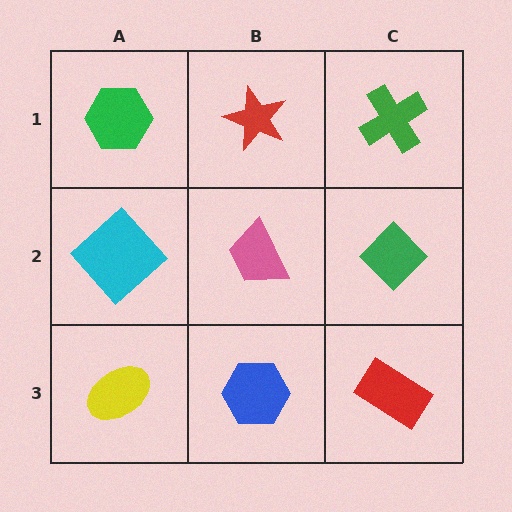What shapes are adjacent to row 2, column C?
A green cross (row 1, column C), a red rectangle (row 3, column C), a pink trapezoid (row 2, column B).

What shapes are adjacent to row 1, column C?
A green diamond (row 2, column C), a red star (row 1, column B).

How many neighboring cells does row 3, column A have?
2.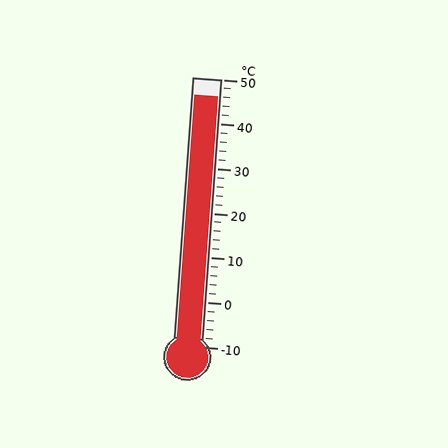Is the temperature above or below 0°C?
The temperature is above 0°C.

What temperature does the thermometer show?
The thermometer shows approximately 46°C.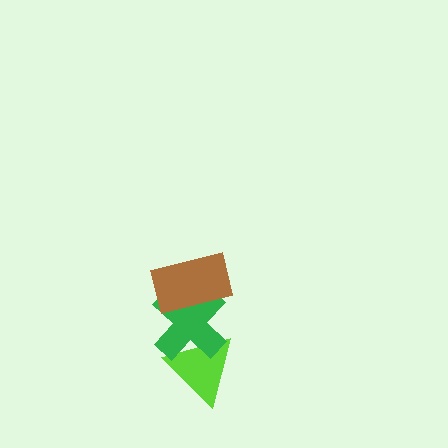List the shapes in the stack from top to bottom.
From top to bottom: the brown rectangle, the green cross, the lime triangle.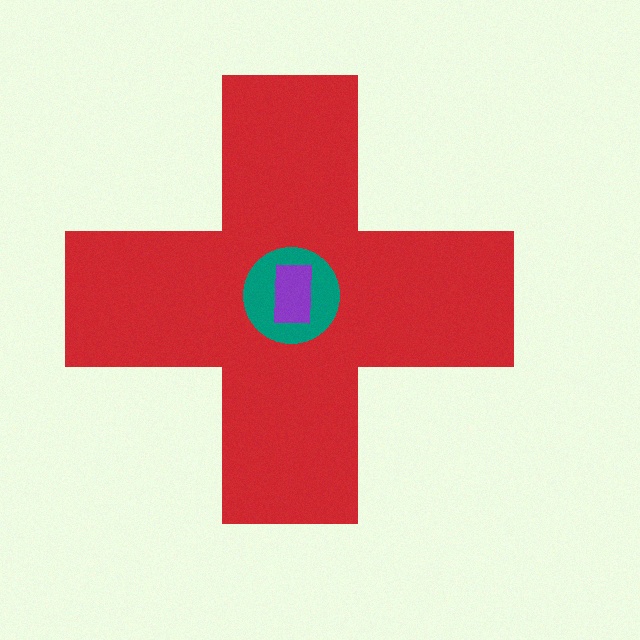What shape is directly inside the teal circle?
The purple rectangle.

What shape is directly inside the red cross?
The teal circle.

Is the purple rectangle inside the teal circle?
Yes.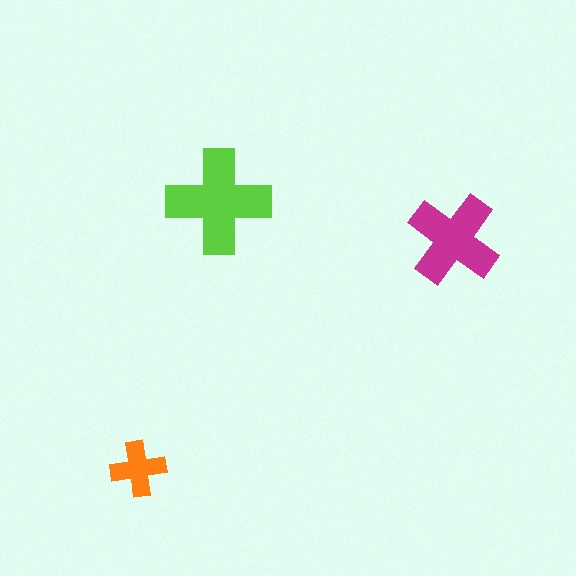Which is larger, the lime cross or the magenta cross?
The lime one.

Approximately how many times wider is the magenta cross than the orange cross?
About 1.5 times wider.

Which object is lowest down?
The orange cross is bottommost.